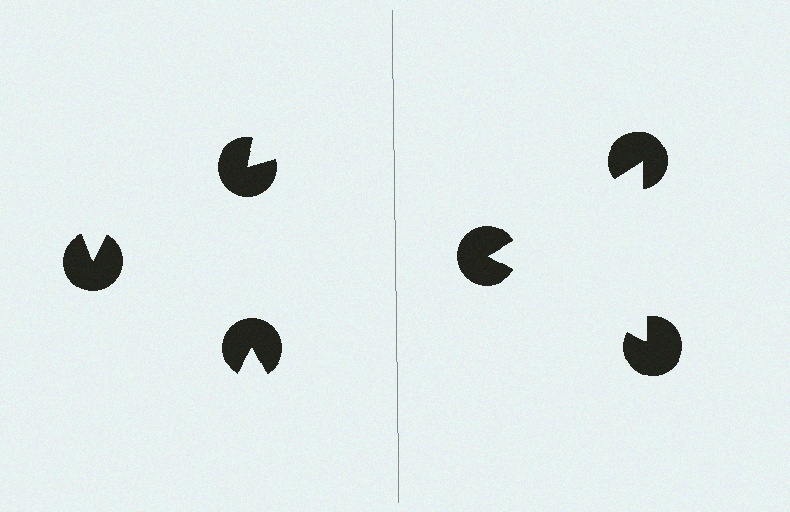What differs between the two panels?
The pac-man discs are positioned identically on both sides; only the wedge orientations differ. On the right they align to a triangle; on the left they are misaligned.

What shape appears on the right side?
An illusory triangle.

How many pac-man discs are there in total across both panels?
6 — 3 on each side.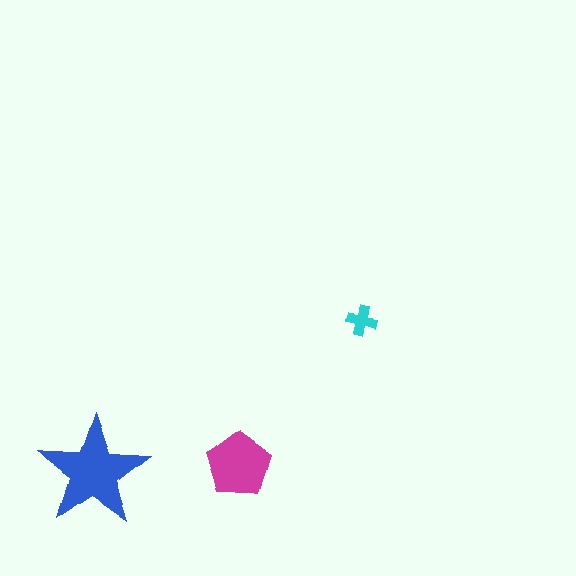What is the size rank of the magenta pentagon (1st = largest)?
2nd.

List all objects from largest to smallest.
The blue star, the magenta pentagon, the cyan cross.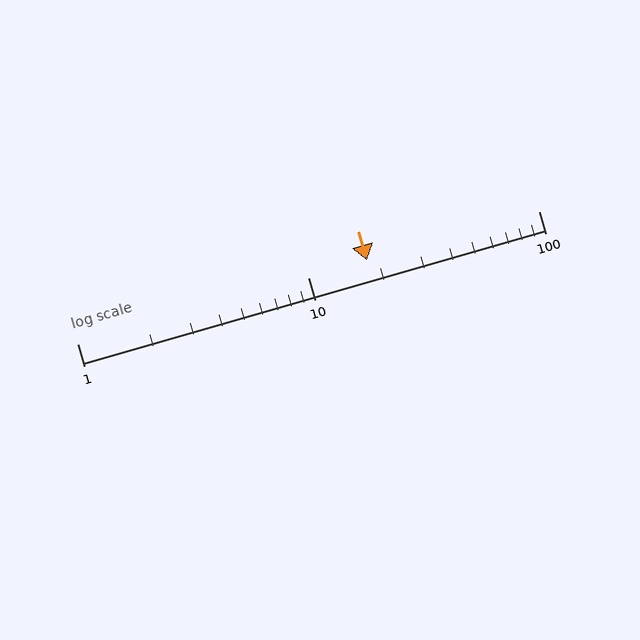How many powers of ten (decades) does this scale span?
The scale spans 2 decades, from 1 to 100.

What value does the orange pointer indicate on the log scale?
The pointer indicates approximately 18.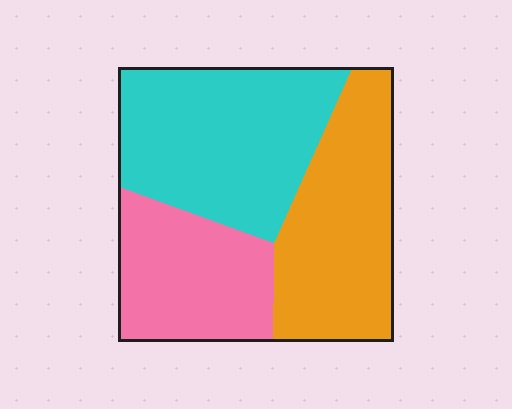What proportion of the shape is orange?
Orange takes up about one third (1/3) of the shape.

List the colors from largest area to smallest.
From largest to smallest: cyan, orange, pink.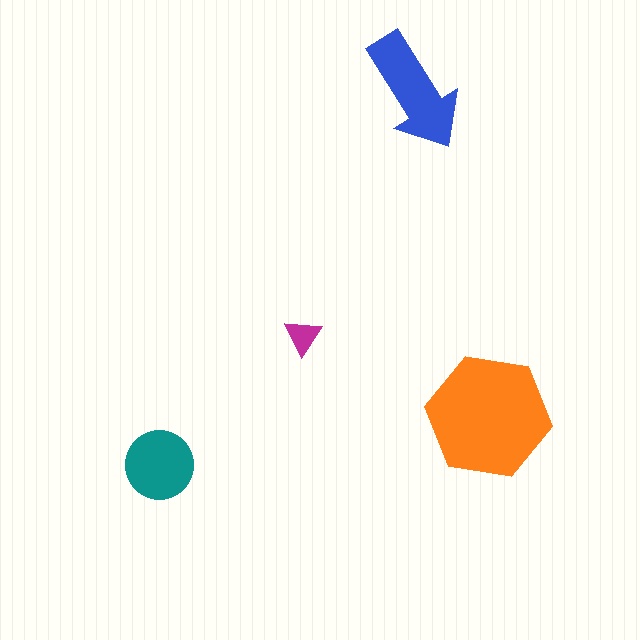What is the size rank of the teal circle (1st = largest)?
3rd.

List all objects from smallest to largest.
The magenta triangle, the teal circle, the blue arrow, the orange hexagon.